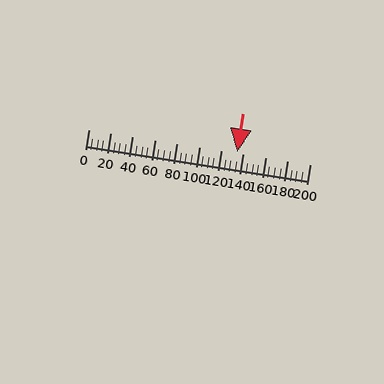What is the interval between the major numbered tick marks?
The major tick marks are spaced 20 units apart.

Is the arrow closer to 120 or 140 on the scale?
The arrow is closer to 140.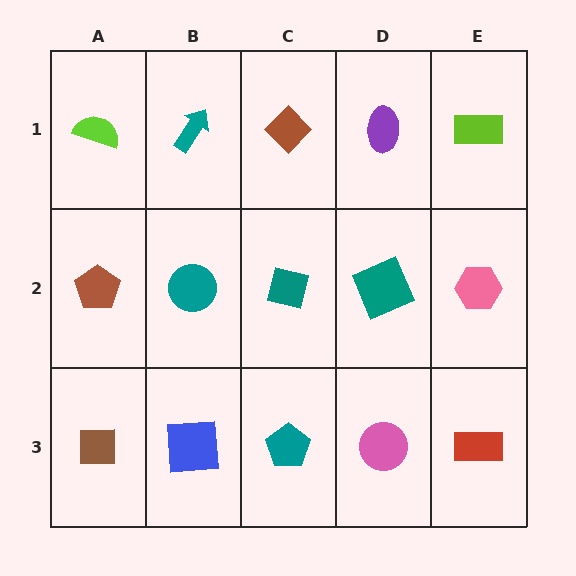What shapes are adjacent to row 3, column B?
A teal circle (row 2, column B), a brown square (row 3, column A), a teal pentagon (row 3, column C).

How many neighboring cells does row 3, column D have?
3.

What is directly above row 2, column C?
A brown diamond.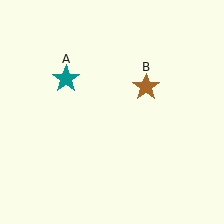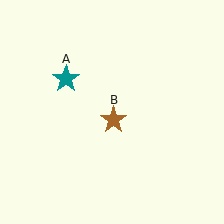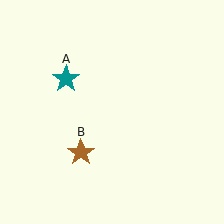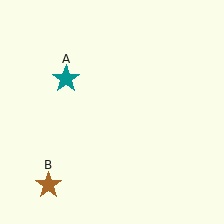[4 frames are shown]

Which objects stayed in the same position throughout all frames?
Teal star (object A) remained stationary.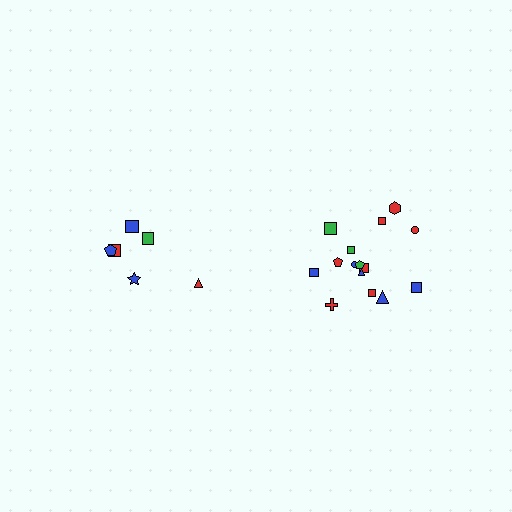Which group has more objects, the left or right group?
The right group.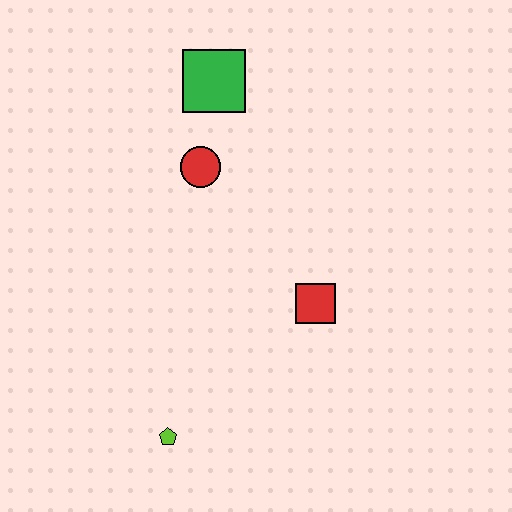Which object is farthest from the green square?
The lime pentagon is farthest from the green square.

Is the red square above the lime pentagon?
Yes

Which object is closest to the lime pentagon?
The red square is closest to the lime pentagon.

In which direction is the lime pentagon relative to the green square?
The lime pentagon is below the green square.